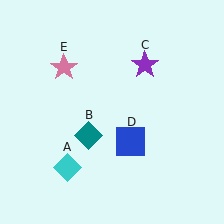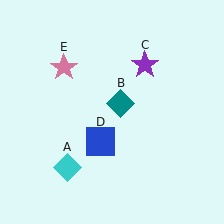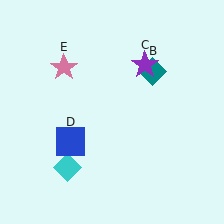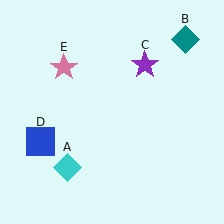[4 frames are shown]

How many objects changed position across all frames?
2 objects changed position: teal diamond (object B), blue square (object D).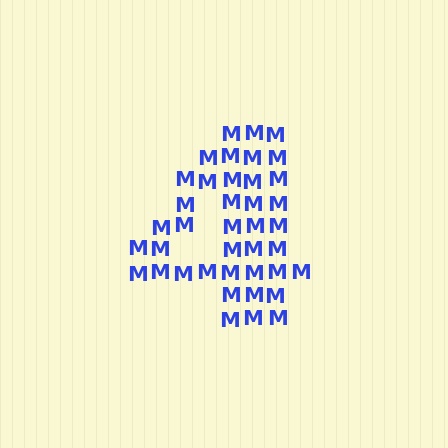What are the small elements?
The small elements are letter M's.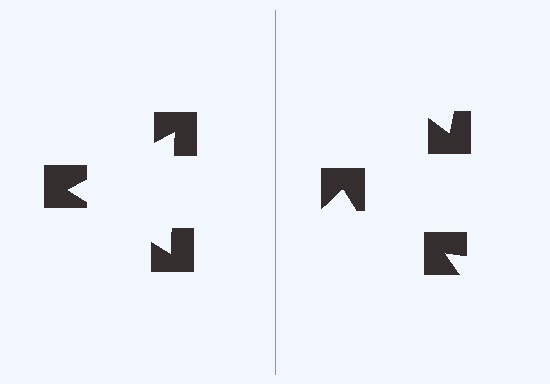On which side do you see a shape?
An illusory triangle appears on the left side. On the right side the wedge cuts are rotated, so no coherent shape forms.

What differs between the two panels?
The notched squares are positioned identically on both sides; only the wedge orientations differ. On the left they align to a triangle; on the right they are misaligned.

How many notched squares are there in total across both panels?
6 — 3 on each side.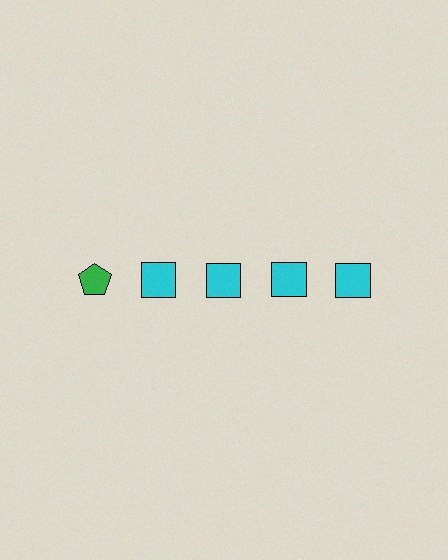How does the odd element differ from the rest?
It differs in both color (green instead of cyan) and shape (pentagon instead of square).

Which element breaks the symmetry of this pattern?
The green pentagon in the top row, leftmost column breaks the symmetry. All other shapes are cyan squares.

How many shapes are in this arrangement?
There are 5 shapes arranged in a grid pattern.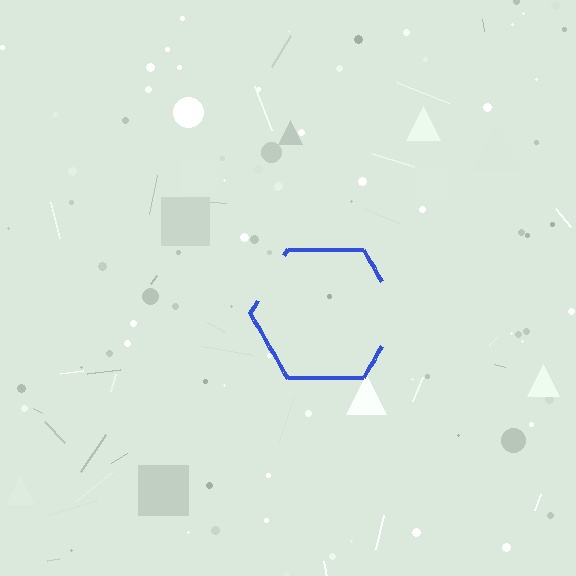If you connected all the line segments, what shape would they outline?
They would outline a hexagon.